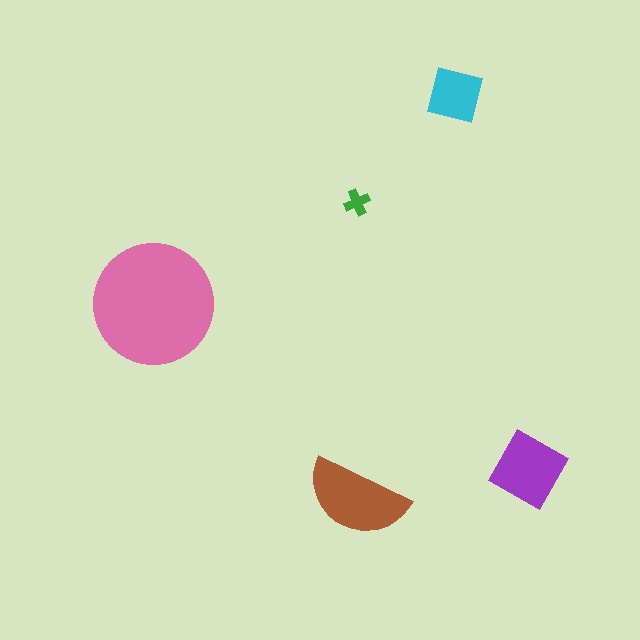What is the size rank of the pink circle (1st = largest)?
1st.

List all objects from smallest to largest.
The green cross, the cyan square, the purple diamond, the brown semicircle, the pink circle.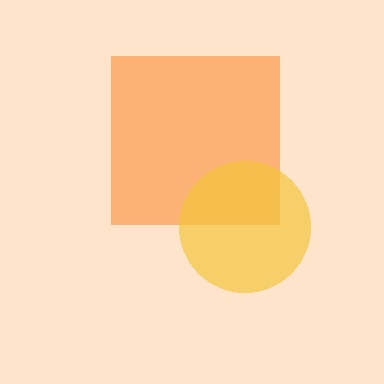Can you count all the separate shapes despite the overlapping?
Yes, there are 2 separate shapes.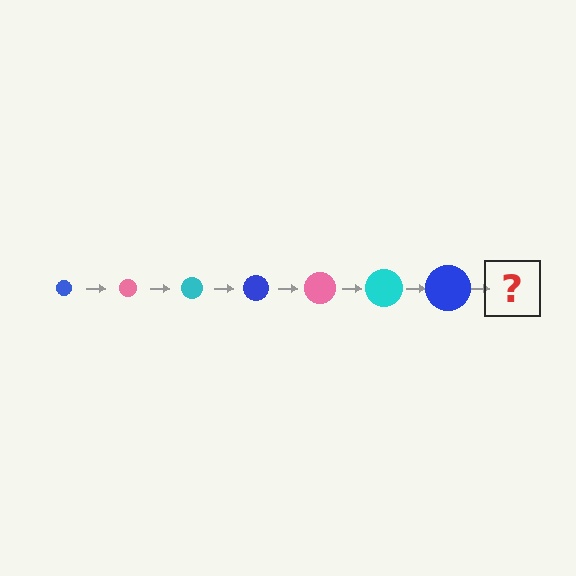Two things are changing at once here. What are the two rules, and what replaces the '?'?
The two rules are that the circle grows larger each step and the color cycles through blue, pink, and cyan. The '?' should be a pink circle, larger than the previous one.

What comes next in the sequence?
The next element should be a pink circle, larger than the previous one.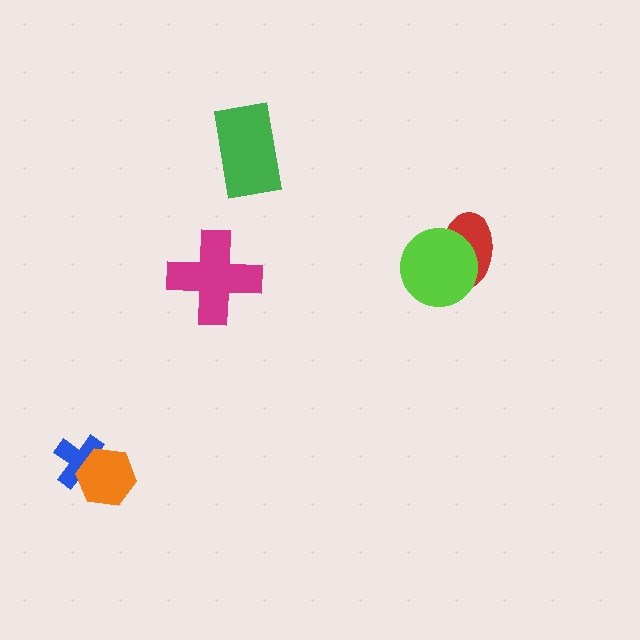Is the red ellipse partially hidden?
Yes, it is partially covered by another shape.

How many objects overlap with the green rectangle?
0 objects overlap with the green rectangle.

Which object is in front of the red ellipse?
The lime circle is in front of the red ellipse.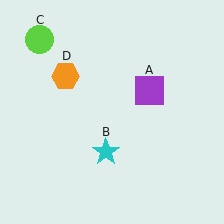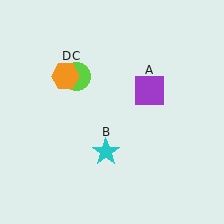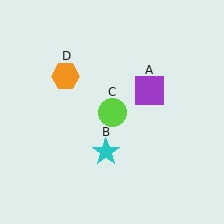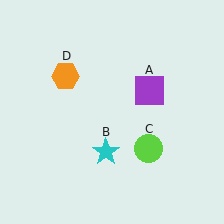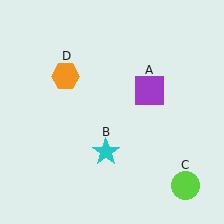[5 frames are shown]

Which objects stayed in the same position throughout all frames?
Purple square (object A) and cyan star (object B) and orange hexagon (object D) remained stationary.